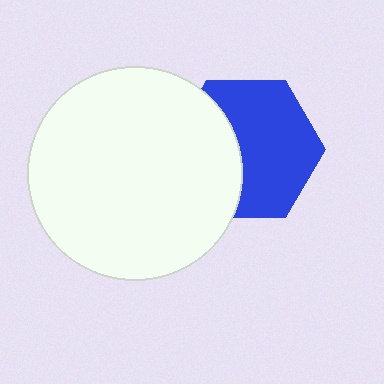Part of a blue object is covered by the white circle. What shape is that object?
It is a hexagon.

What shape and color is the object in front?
The object in front is a white circle.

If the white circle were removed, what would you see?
You would see the complete blue hexagon.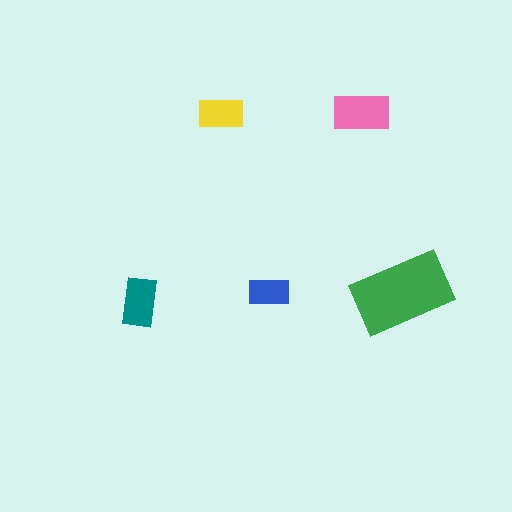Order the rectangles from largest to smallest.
the green one, the pink one, the teal one, the yellow one, the blue one.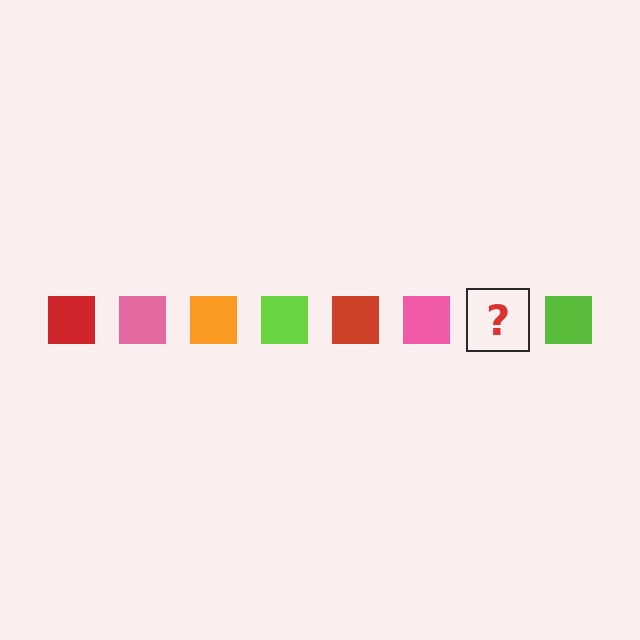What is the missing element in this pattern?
The missing element is an orange square.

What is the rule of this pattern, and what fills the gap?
The rule is that the pattern cycles through red, pink, orange, lime squares. The gap should be filled with an orange square.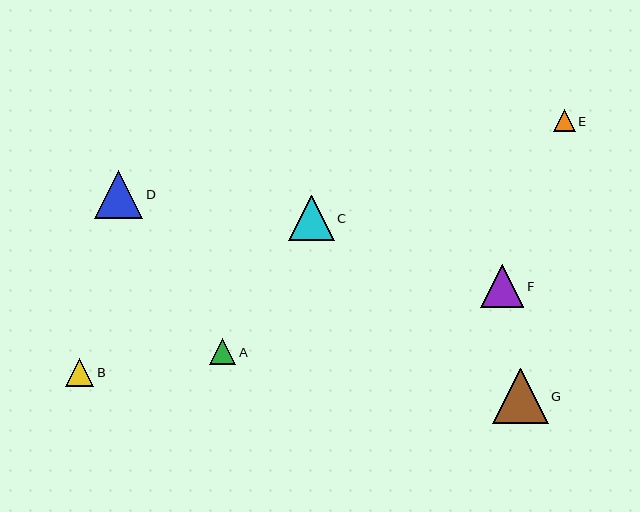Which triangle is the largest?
Triangle G is the largest with a size of approximately 55 pixels.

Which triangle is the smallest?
Triangle E is the smallest with a size of approximately 22 pixels.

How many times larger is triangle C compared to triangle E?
Triangle C is approximately 2.1 times the size of triangle E.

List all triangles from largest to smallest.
From largest to smallest: G, D, C, F, B, A, E.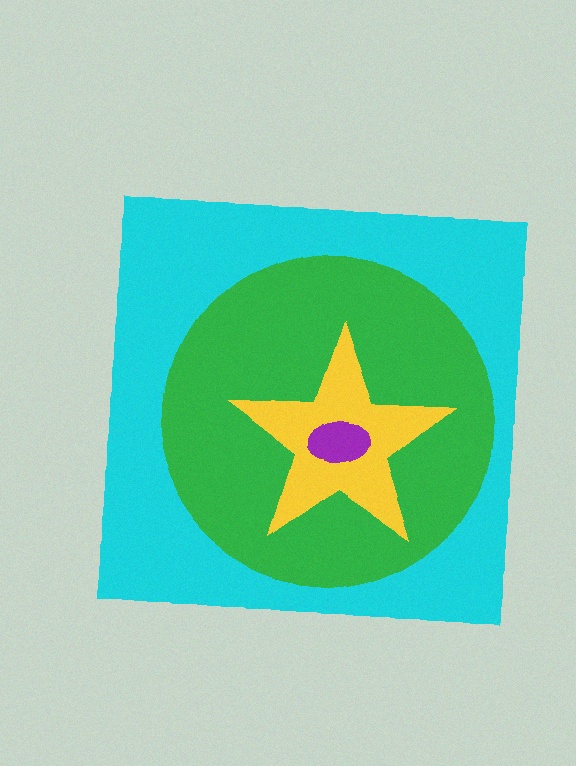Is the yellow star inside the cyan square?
Yes.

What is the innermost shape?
The purple ellipse.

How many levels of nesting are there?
4.